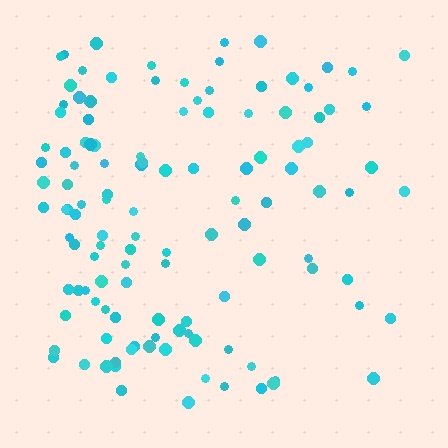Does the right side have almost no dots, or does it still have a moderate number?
Still a moderate number, just noticeably fewer than the left.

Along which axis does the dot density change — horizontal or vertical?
Horizontal.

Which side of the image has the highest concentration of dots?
The left.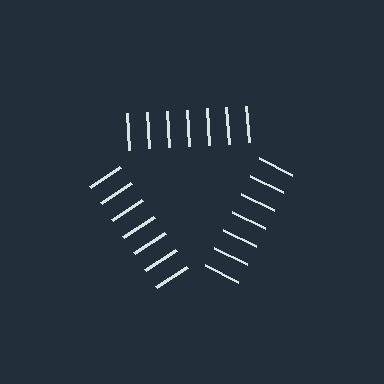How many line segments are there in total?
21 — 7 along each of the 3 edges.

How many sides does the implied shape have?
3 sides — the line-ends trace a triangle.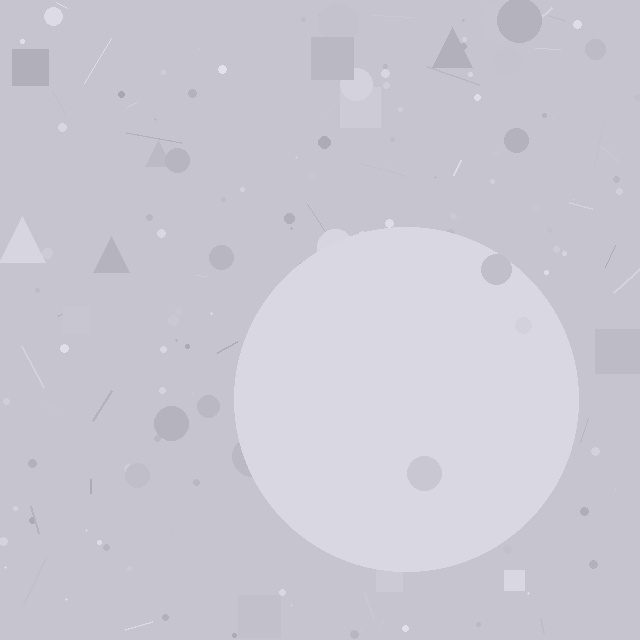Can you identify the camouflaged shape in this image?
The camouflaged shape is a circle.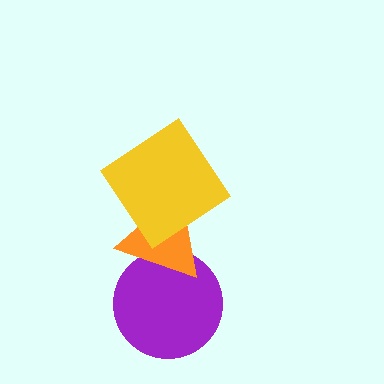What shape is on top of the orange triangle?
The yellow diamond is on top of the orange triangle.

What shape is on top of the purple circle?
The orange triangle is on top of the purple circle.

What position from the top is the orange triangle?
The orange triangle is 2nd from the top.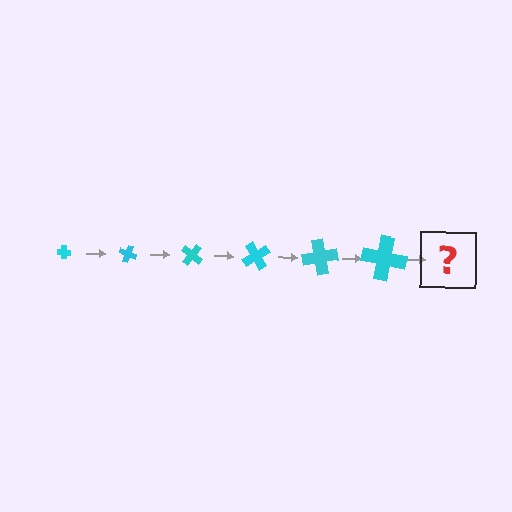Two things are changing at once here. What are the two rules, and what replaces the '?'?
The two rules are that the cross grows larger each step and it rotates 20 degrees each step. The '?' should be a cross, larger than the previous one and rotated 120 degrees from the start.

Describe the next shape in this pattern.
It should be a cross, larger than the previous one and rotated 120 degrees from the start.